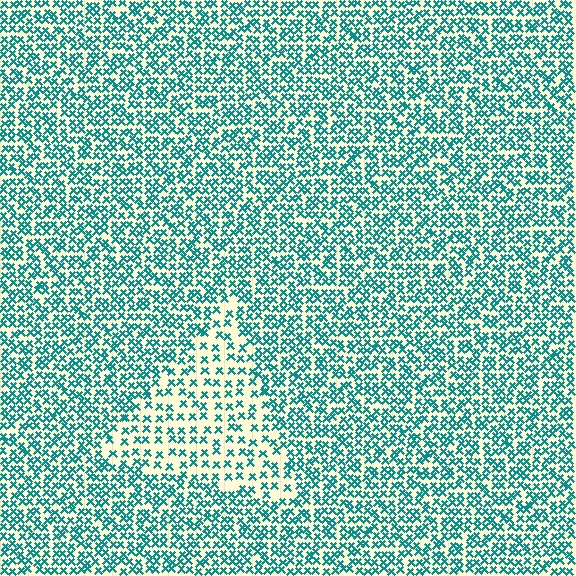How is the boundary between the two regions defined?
The boundary is defined by a change in element density (approximately 1.9x ratio). All elements are the same color, size, and shape.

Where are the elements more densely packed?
The elements are more densely packed outside the triangle boundary.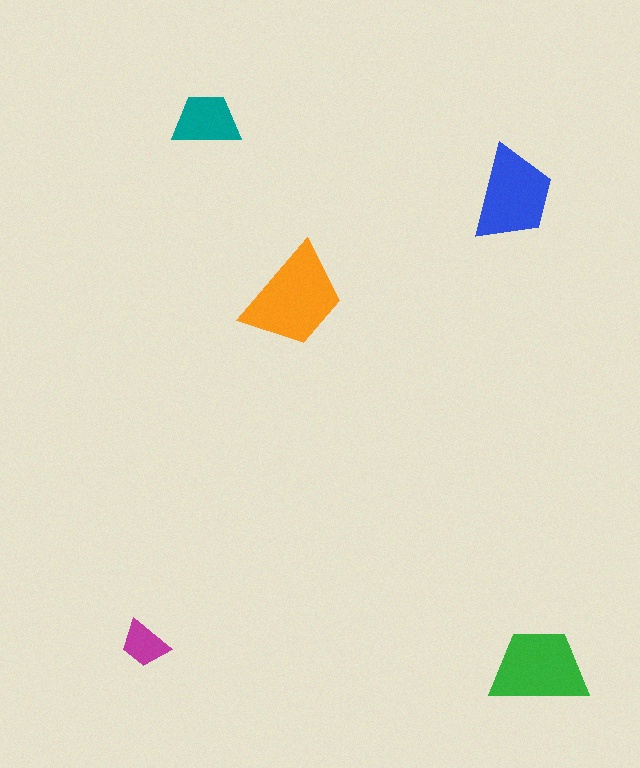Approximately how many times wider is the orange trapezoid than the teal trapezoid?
About 1.5 times wider.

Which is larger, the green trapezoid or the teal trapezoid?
The green one.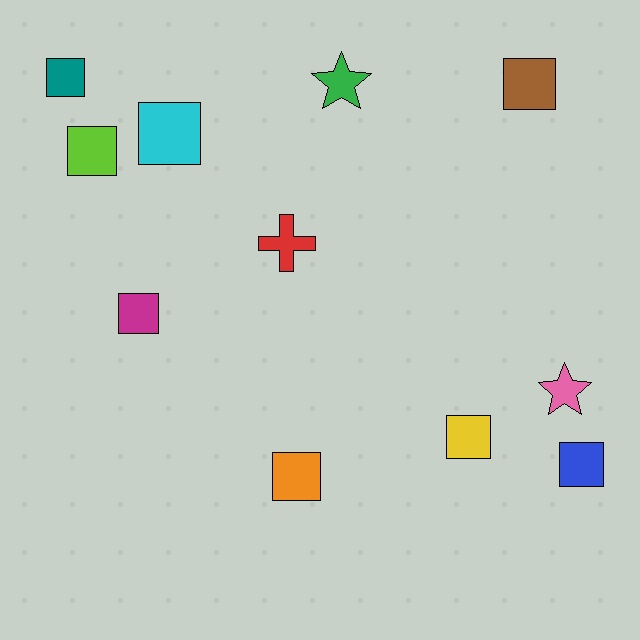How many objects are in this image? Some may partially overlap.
There are 11 objects.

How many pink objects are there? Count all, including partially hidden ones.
There is 1 pink object.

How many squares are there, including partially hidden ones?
There are 8 squares.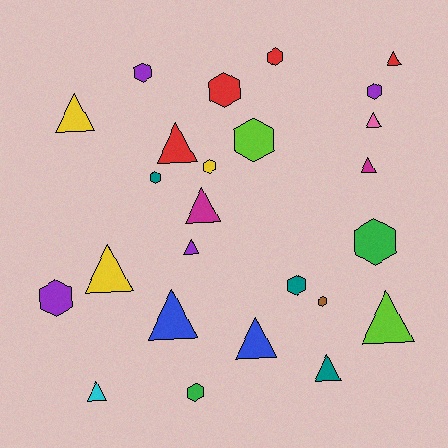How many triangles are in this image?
There are 13 triangles.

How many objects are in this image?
There are 25 objects.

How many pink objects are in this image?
There is 1 pink object.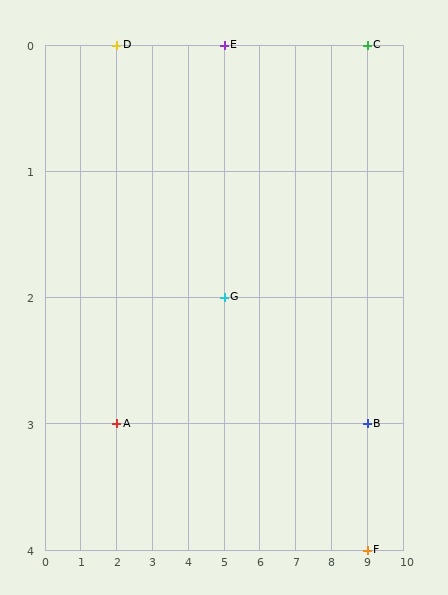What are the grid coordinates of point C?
Point C is at grid coordinates (9, 0).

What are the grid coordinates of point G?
Point G is at grid coordinates (5, 2).